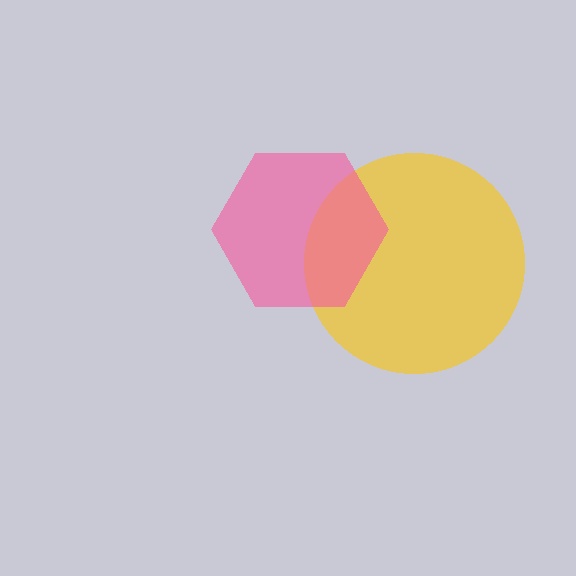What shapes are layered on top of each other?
The layered shapes are: a yellow circle, a pink hexagon.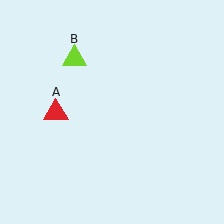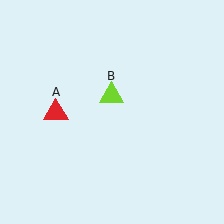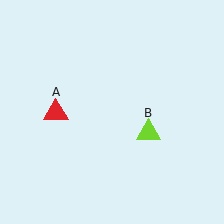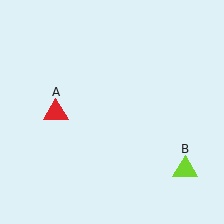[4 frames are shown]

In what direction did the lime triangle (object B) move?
The lime triangle (object B) moved down and to the right.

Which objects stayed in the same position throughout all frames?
Red triangle (object A) remained stationary.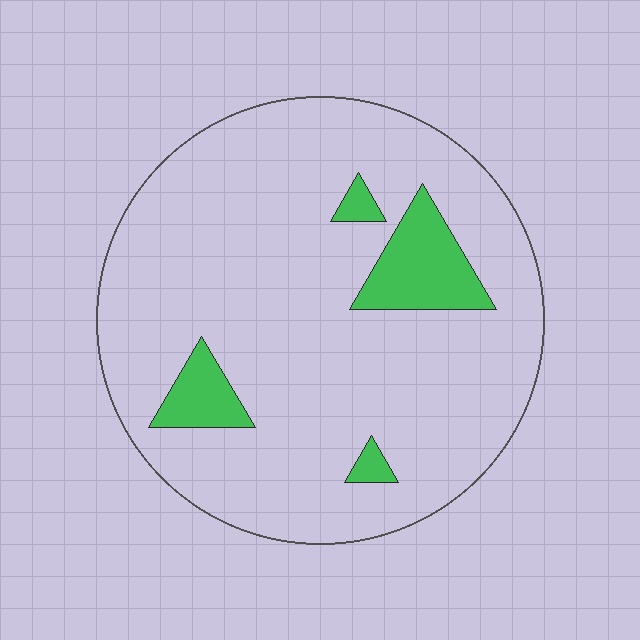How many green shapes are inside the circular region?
4.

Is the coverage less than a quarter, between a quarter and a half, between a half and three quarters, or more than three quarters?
Less than a quarter.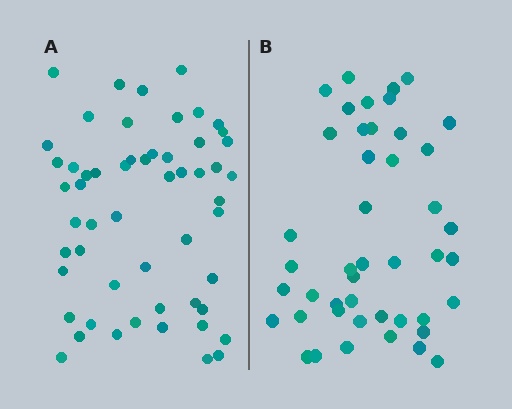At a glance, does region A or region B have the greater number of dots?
Region A (the left region) has more dots.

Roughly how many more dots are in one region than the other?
Region A has roughly 10 or so more dots than region B.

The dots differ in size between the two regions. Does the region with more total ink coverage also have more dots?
No. Region B has more total ink coverage because its dots are larger, but region A actually contains more individual dots. Total area can be misleading — the number of items is what matters here.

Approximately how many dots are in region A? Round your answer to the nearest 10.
About 60 dots. (The exact count is 55, which rounds to 60.)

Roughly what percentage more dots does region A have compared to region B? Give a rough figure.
About 20% more.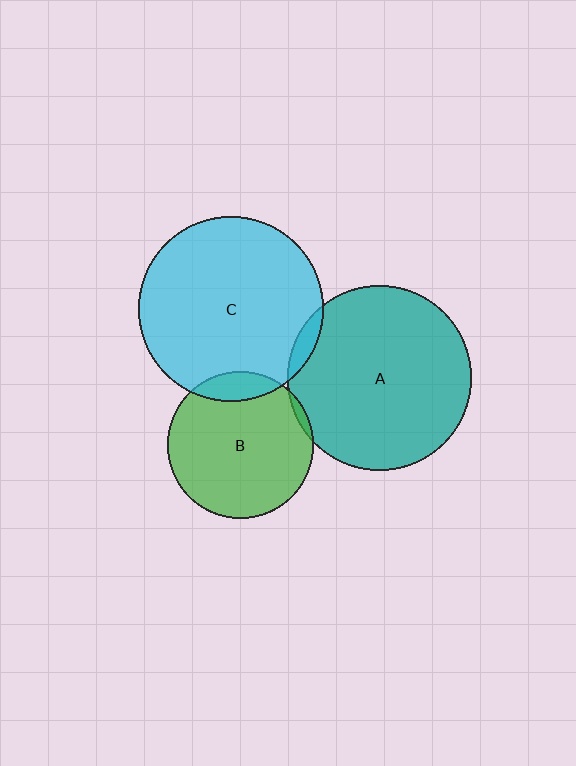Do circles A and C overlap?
Yes.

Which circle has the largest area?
Circle C (cyan).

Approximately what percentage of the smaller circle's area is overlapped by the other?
Approximately 5%.